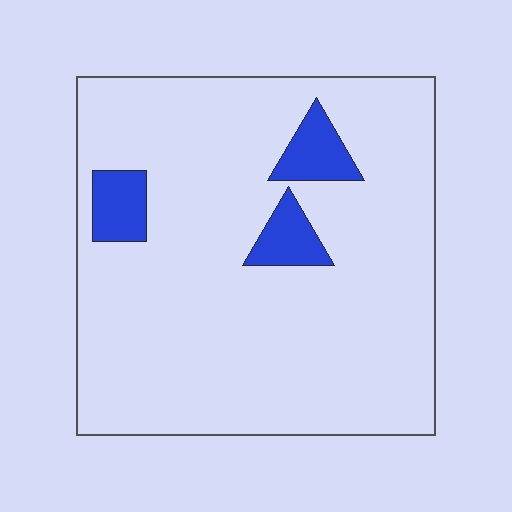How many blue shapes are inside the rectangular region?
3.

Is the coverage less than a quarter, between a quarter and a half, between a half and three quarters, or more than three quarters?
Less than a quarter.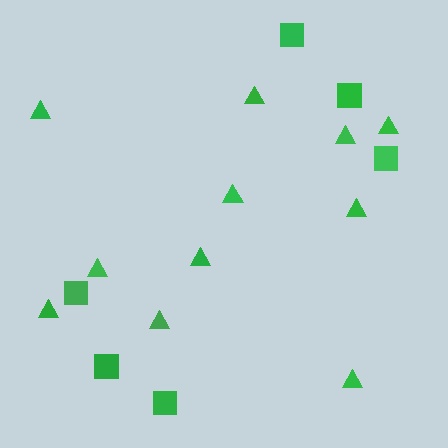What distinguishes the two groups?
There are 2 groups: one group of triangles (11) and one group of squares (6).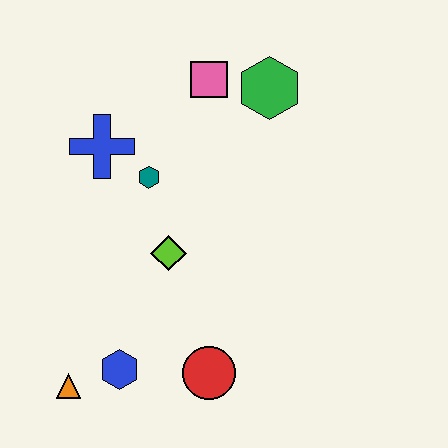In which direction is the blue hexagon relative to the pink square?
The blue hexagon is below the pink square.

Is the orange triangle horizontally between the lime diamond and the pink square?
No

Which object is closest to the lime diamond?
The teal hexagon is closest to the lime diamond.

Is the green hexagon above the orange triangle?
Yes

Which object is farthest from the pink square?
The orange triangle is farthest from the pink square.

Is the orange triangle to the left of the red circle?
Yes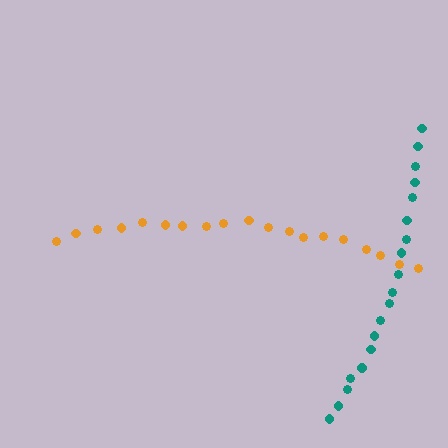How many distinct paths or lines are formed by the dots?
There are 2 distinct paths.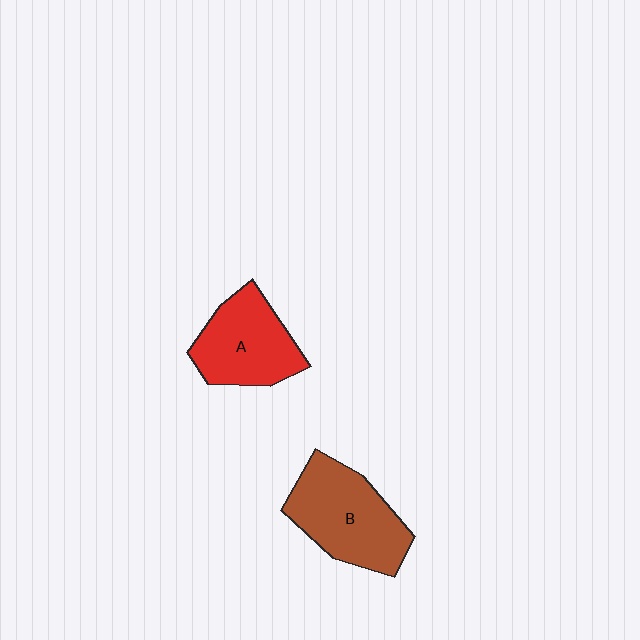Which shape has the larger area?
Shape B (brown).